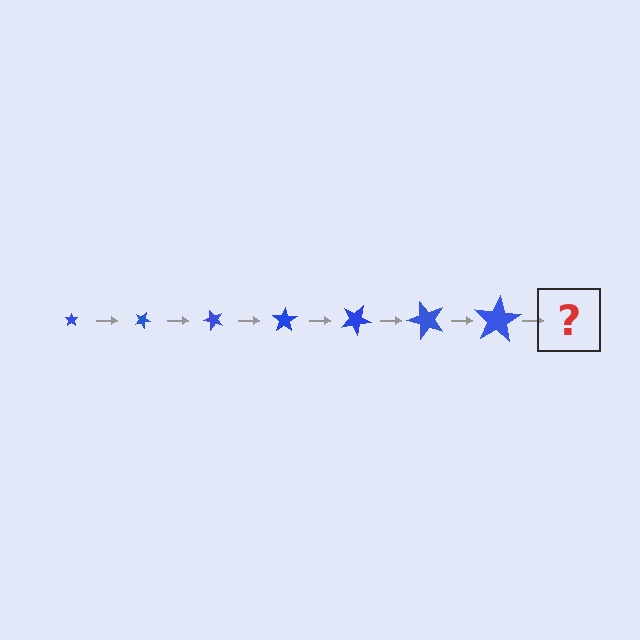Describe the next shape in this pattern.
It should be a star, larger than the previous one and rotated 175 degrees from the start.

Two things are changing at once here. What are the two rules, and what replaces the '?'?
The two rules are that the star grows larger each step and it rotates 25 degrees each step. The '?' should be a star, larger than the previous one and rotated 175 degrees from the start.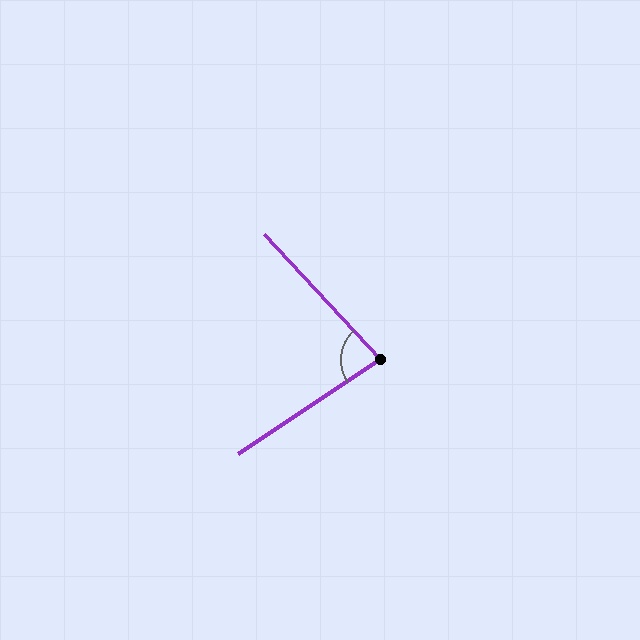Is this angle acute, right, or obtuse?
It is acute.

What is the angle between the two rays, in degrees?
Approximately 81 degrees.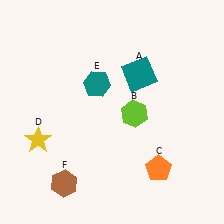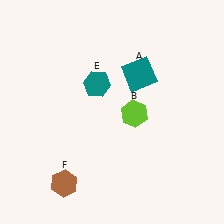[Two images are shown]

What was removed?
The yellow star (D), the orange pentagon (C) were removed in Image 2.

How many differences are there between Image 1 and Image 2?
There are 2 differences between the two images.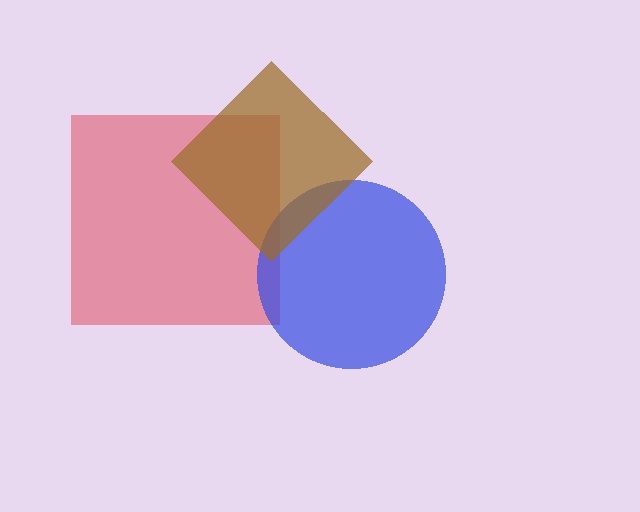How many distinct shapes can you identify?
There are 3 distinct shapes: a red square, a blue circle, a brown diamond.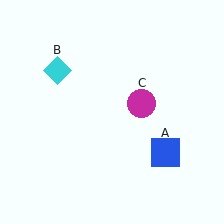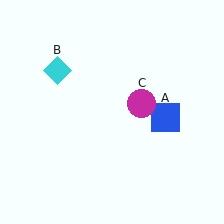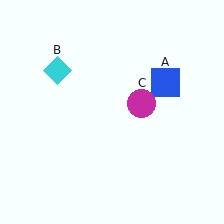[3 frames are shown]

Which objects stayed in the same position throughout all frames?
Cyan diamond (object B) and magenta circle (object C) remained stationary.